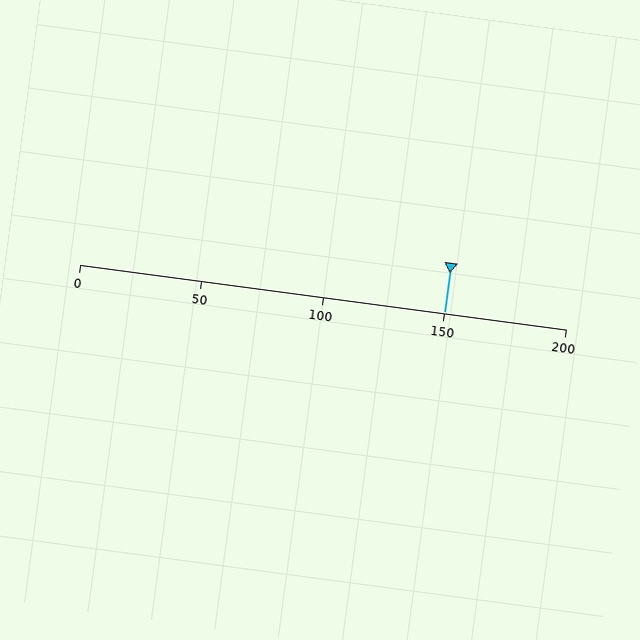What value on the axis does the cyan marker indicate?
The marker indicates approximately 150.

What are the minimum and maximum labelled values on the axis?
The axis runs from 0 to 200.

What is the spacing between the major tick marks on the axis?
The major ticks are spaced 50 apart.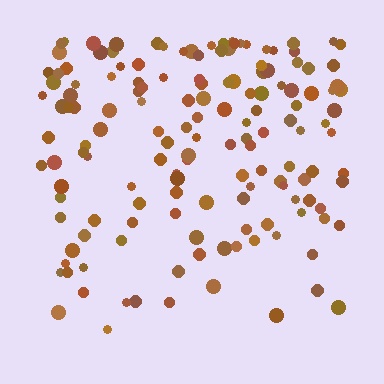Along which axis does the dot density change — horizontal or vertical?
Vertical.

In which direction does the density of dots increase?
From bottom to top, with the top side densest.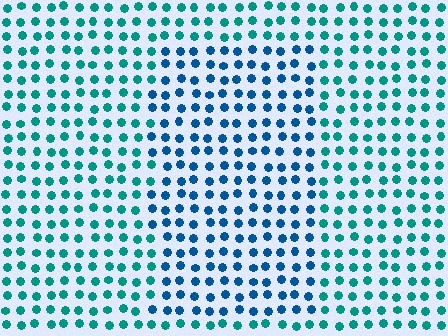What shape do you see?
I see a rectangle.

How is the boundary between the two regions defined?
The boundary is defined purely by a slight shift in hue (about 33 degrees). Spacing, size, and orientation are identical on both sides.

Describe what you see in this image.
The image is filled with small teal elements in a uniform arrangement. A rectangle-shaped region is visible where the elements are tinted to a slightly different hue, forming a subtle color boundary.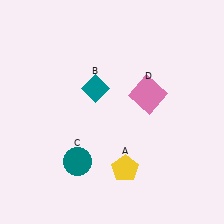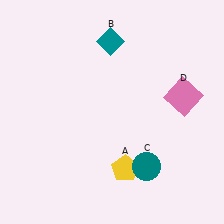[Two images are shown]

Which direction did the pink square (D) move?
The pink square (D) moved right.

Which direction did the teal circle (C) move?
The teal circle (C) moved right.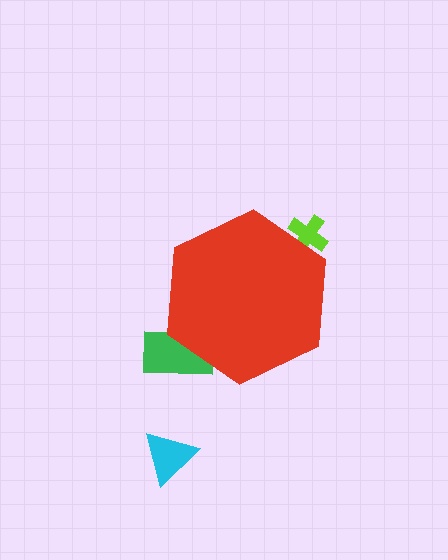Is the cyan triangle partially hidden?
No, the cyan triangle is fully visible.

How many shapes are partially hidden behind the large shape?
2 shapes are partially hidden.